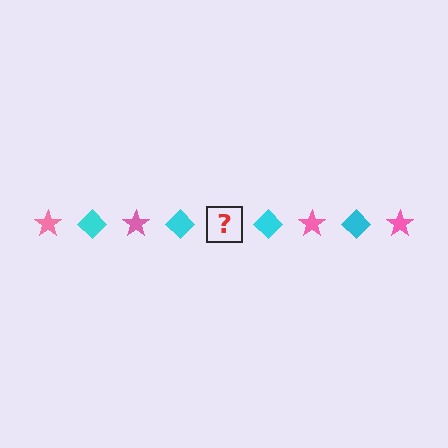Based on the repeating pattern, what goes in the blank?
The blank should be a pink star.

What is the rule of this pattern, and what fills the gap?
The rule is that the pattern alternates between pink star and cyan diamond. The gap should be filled with a pink star.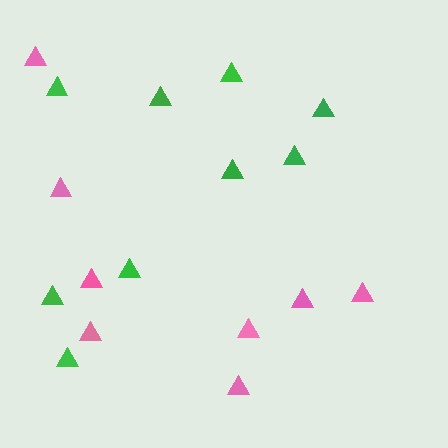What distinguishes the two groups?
There are 2 groups: one group of pink triangles (8) and one group of green triangles (9).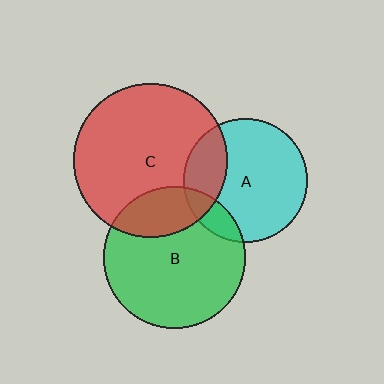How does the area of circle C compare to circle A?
Approximately 1.6 times.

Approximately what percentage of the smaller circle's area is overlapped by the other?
Approximately 15%.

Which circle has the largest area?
Circle C (red).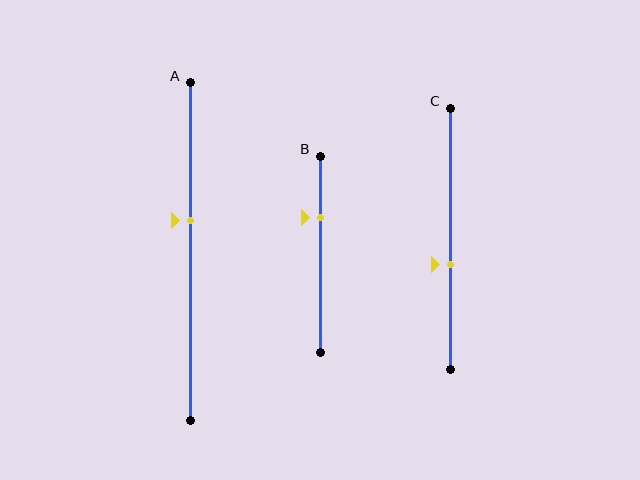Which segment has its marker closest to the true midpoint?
Segment A has its marker closest to the true midpoint.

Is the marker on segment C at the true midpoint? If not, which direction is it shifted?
No, the marker on segment C is shifted downward by about 10% of the segment length.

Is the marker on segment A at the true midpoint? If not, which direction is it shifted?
No, the marker on segment A is shifted upward by about 9% of the segment length.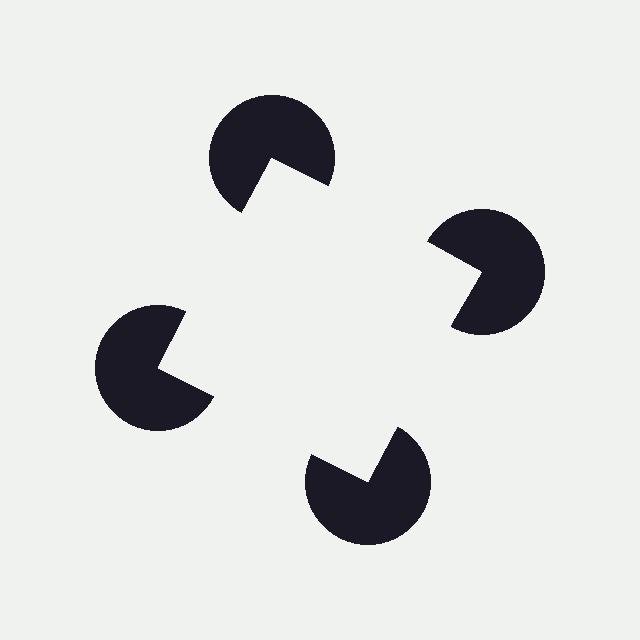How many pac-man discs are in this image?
There are 4 — one at each vertex of the illusory square.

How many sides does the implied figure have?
4 sides.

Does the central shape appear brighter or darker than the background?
It typically appears slightly brighter than the background, even though no actual brightness change is drawn.